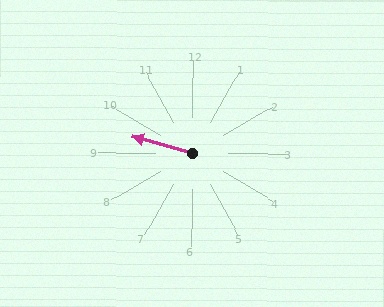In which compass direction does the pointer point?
West.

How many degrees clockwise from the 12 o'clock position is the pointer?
Approximately 286 degrees.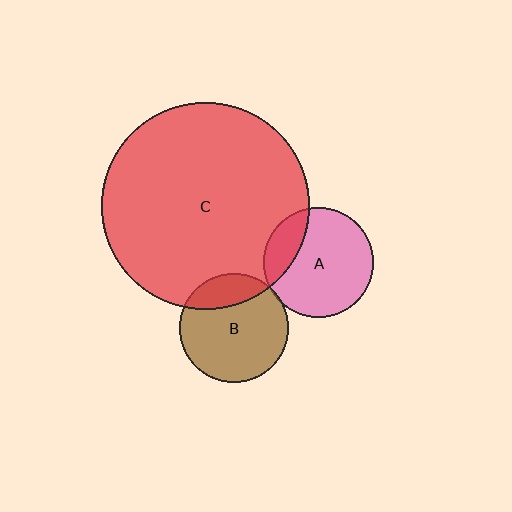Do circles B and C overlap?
Yes.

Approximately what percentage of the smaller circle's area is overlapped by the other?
Approximately 20%.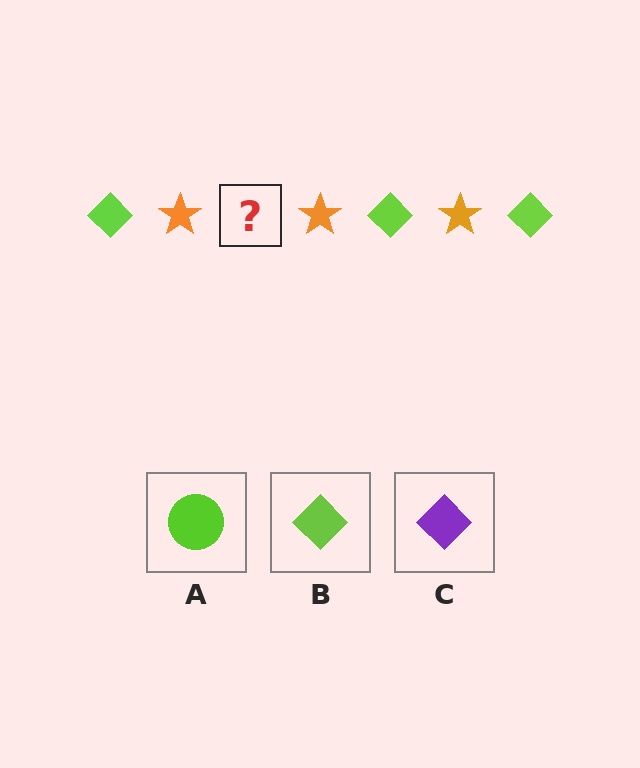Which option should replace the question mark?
Option B.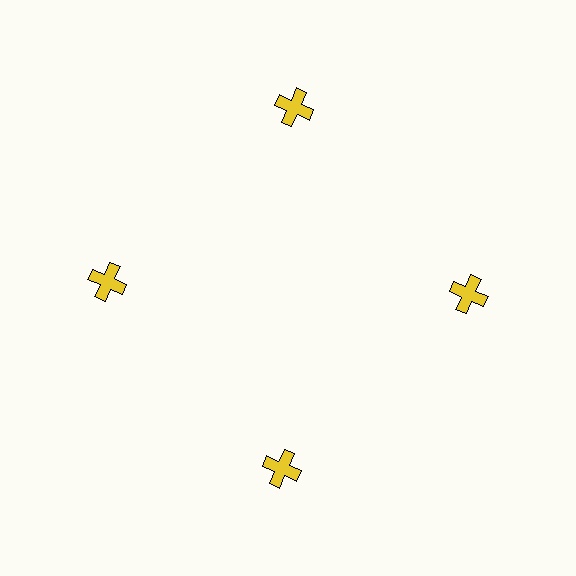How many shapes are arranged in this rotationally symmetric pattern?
There are 4 shapes, arranged in 4 groups of 1.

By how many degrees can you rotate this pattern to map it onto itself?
The pattern maps onto itself every 90 degrees of rotation.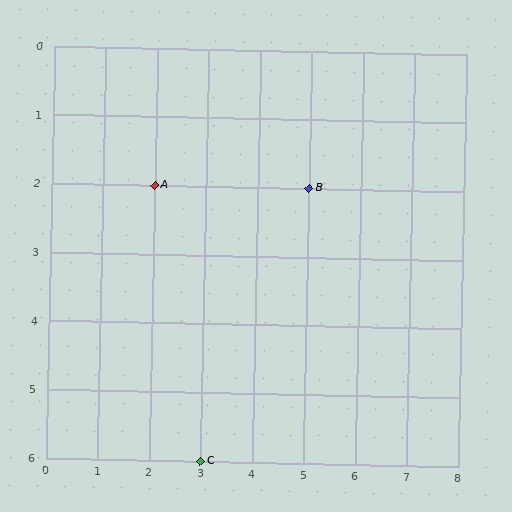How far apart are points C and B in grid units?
Points C and B are 2 columns and 4 rows apart (about 4.5 grid units diagonally).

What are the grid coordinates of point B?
Point B is at grid coordinates (5, 2).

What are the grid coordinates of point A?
Point A is at grid coordinates (2, 2).